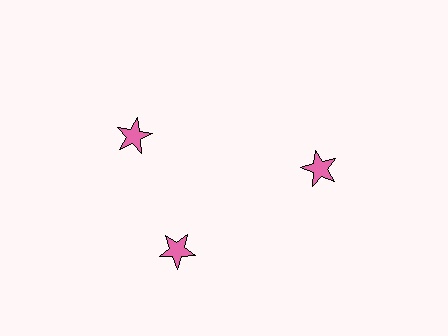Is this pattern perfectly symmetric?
No. The 3 pink stars are arranged in a ring, but one element near the 11 o'clock position is rotated out of alignment along the ring, breaking the 3-fold rotational symmetry.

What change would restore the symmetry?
The symmetry would be restored by rotating it back into even spacing with its neighbors so that all 3 stars sit at equal angles and equal distance from the center.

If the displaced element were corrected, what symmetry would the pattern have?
It would have 3-fold rotational symmetry — the pattern would map onto itself every 120 degrees.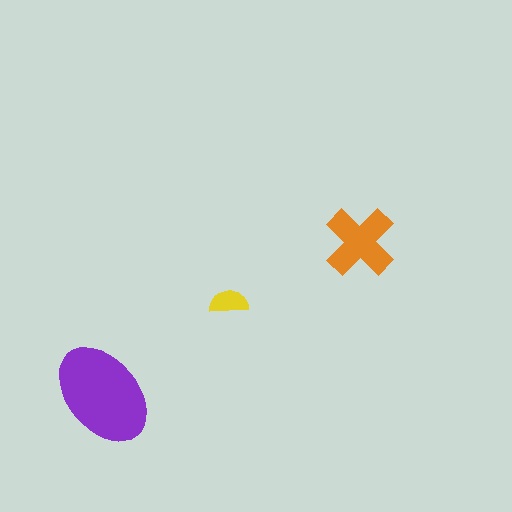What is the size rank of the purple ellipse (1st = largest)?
1st.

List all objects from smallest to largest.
The yellow semicircle, the orange cross, the purple ellipse.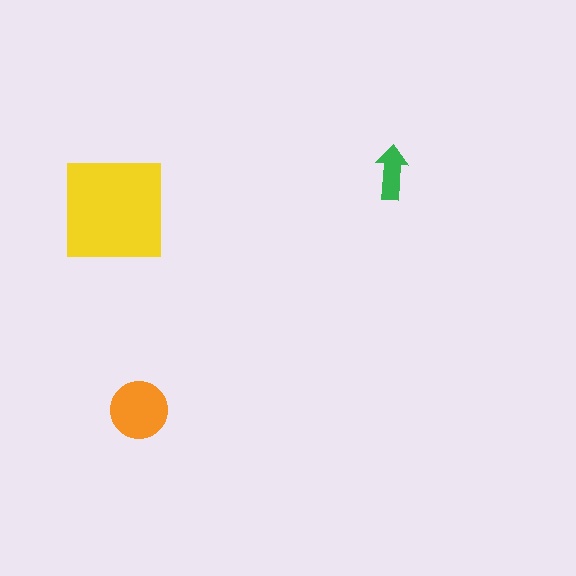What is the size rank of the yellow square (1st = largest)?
1st.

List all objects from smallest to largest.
The green arrow, the orange circle, the yellow square.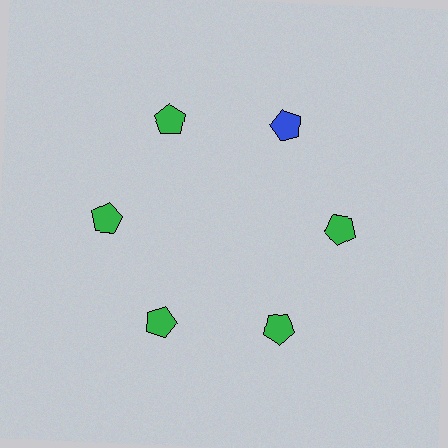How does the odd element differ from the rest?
It has a different color: blue instead of green.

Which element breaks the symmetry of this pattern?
The blue pentagon at roughly the 1 o'clock position breaks the symmetry. All other shapes are green pentagons.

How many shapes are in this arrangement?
There are 6 shapes arranged in a ring pattern.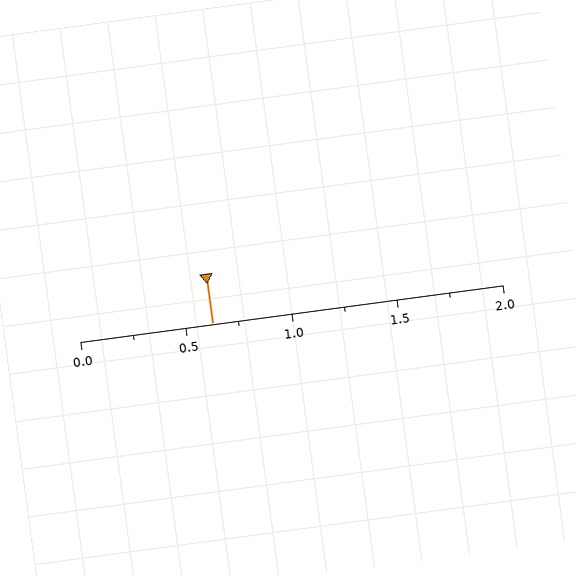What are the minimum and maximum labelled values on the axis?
The axis runs from 0.0 to 2.0.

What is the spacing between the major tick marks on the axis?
The major ticks are spaced 0.5 apart.